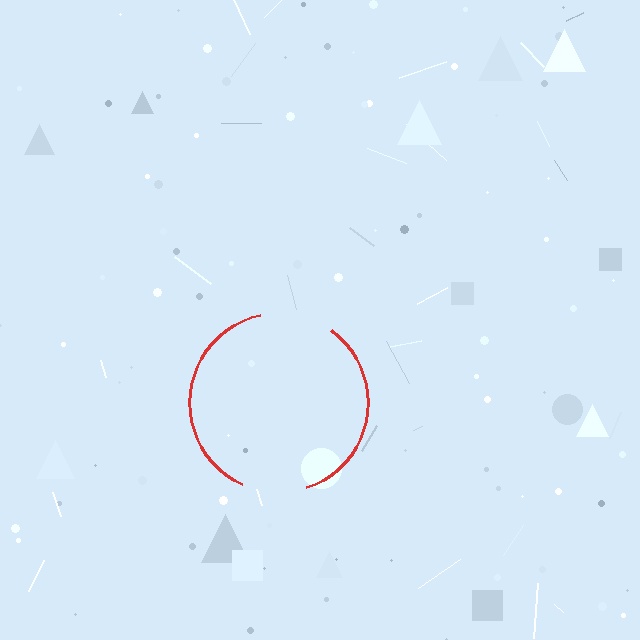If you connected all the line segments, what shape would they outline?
They would outline a circle.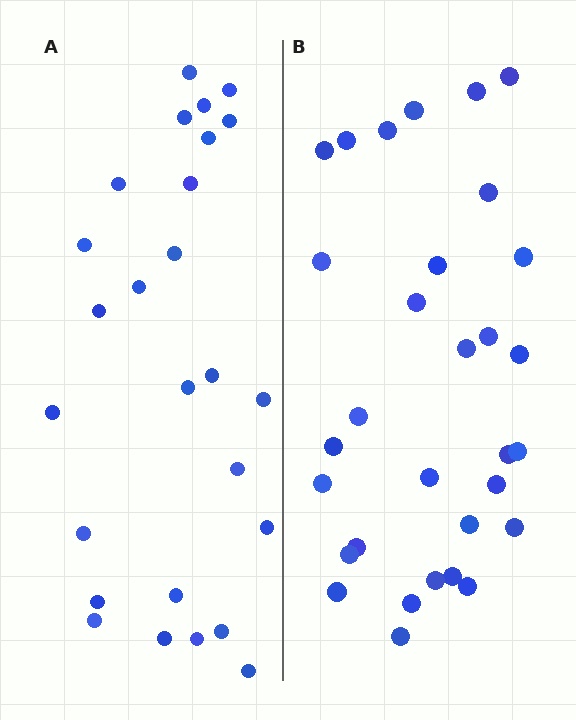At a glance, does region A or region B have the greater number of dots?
Region B (the right region) has more dots.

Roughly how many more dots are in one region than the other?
Region B has about 5 more dots than region A.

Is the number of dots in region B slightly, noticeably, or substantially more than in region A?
Region B has only slightly more — the two regions are fairly close. The ratio is roughly 1.2 to 1.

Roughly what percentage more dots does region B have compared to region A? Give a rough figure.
About 20% more.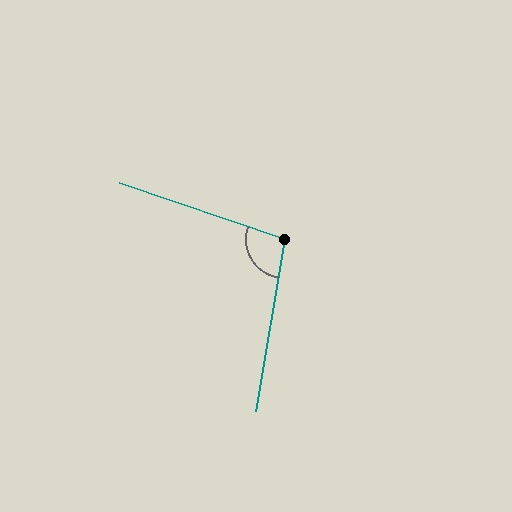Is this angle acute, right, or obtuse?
It is obtuse.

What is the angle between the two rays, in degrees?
Approximately 99 degrees.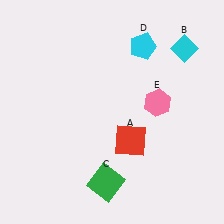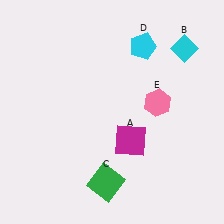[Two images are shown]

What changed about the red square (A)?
In Image 1, A is red. In Image 2, it changed to magenta.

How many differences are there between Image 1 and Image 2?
There is 1 difference between the two images.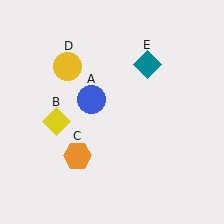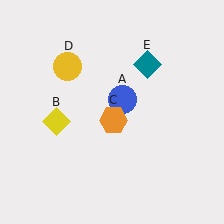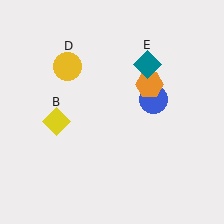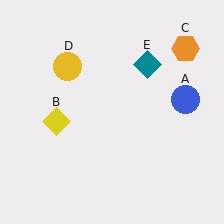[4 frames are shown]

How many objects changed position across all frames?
2 objects changed position: blue circle (object A), orange hexagon (object C).